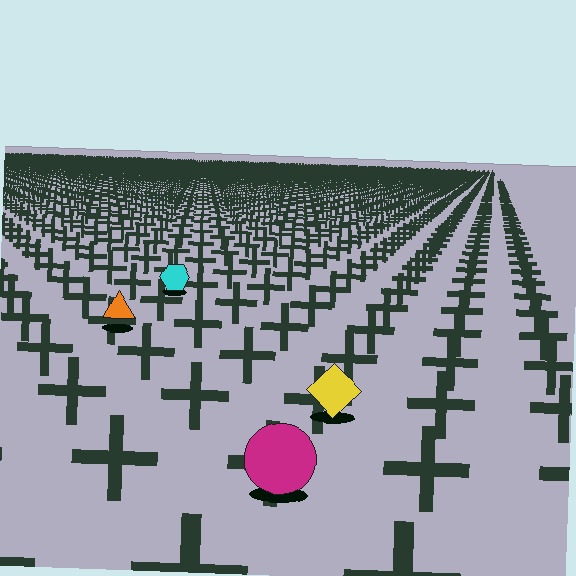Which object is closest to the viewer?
The magenta circle is closest. The texture marks near it are larger and more spread out.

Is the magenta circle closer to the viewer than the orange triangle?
Yes. The magenta circle is closer — you can tell from the texture gradient: the ground texture is coarser near it.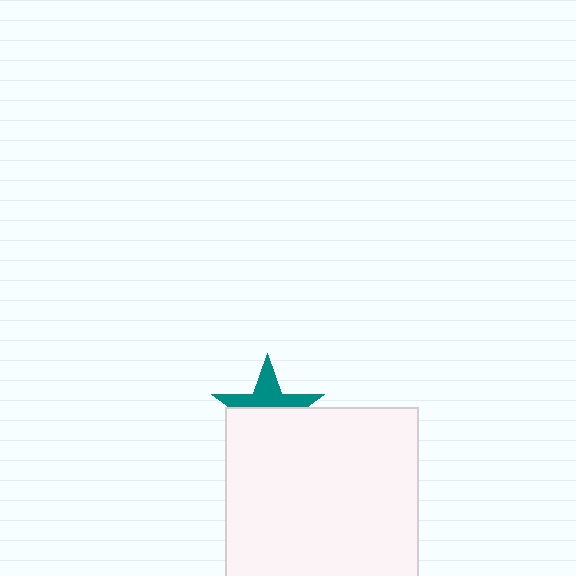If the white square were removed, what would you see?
You would see the complete teal star.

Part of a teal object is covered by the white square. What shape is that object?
It is a star.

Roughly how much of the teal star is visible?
About half of it is visible (roughly 46%).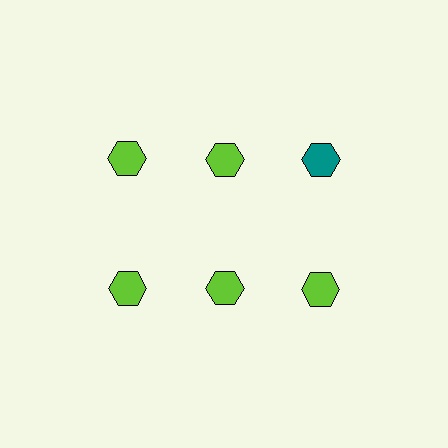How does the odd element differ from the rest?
It has a different color: teal instead of lime.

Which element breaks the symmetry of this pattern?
The teal hexagon in the top row, center column breaks the symmetry. All other shapes are lime hexagons.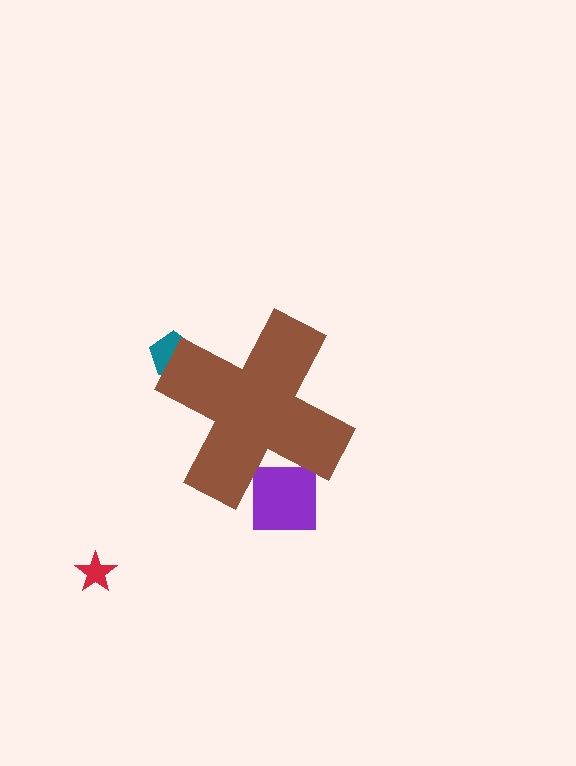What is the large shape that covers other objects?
A brown cross.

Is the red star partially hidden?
No, the red star is fully visible.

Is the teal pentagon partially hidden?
Yes, the teal pentagon is partially hidden behind the brown cross.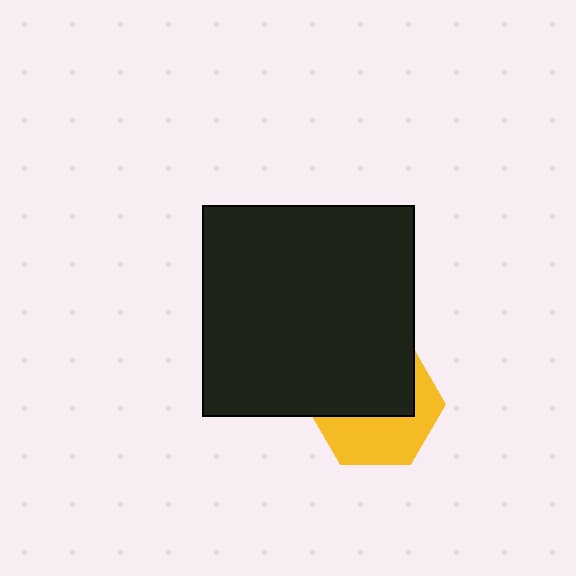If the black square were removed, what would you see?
You would see the complete yellow hexagon.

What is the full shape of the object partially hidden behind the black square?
The partially hidden object is a yellow hexagon.